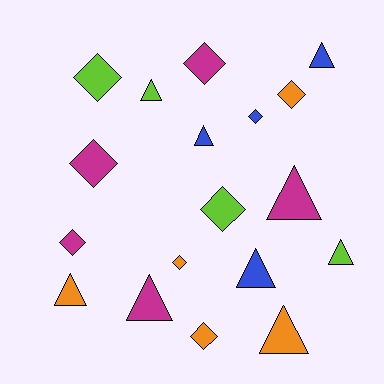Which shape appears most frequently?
Diamond, with 9 objects.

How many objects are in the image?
There are 18 objects.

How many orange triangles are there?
There are 2 orange triangles.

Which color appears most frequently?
Orange, with 5 objects.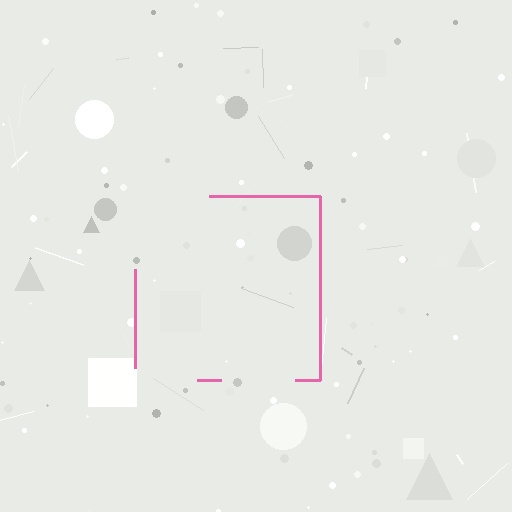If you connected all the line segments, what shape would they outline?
They would outline a square.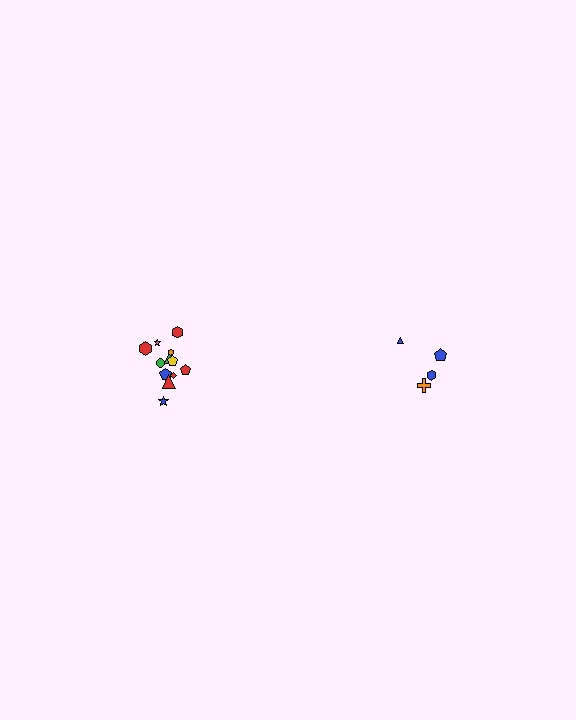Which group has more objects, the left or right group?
The left group.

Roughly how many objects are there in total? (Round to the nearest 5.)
Roughly 15 objects in total.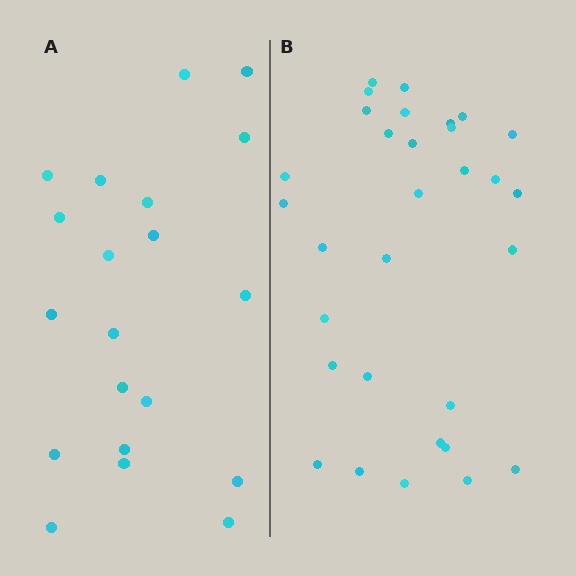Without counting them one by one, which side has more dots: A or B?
Region B (the right region) has more dots.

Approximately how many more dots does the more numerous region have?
Region B has roughly 12 or so more dots than region A.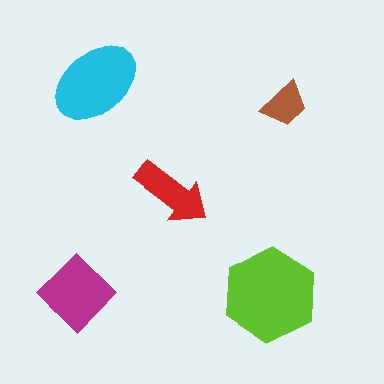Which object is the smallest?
The brown trapezoid.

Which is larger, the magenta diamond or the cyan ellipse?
The cyan ellipse.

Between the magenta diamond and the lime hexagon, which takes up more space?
The lime hexagon.